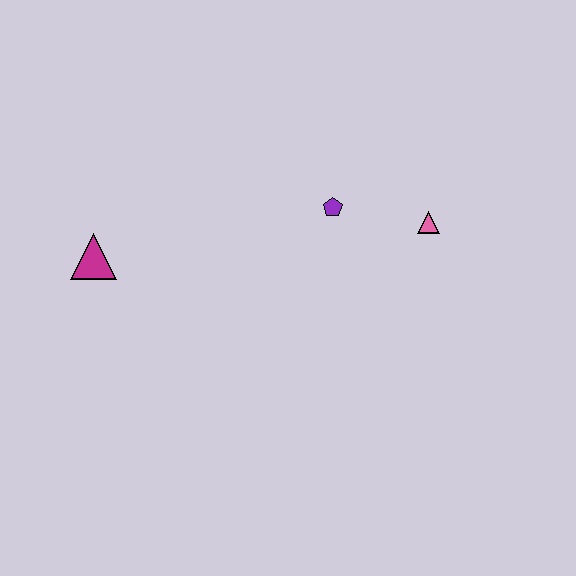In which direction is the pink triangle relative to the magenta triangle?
The pink triangle is to the right of the magenta triangle.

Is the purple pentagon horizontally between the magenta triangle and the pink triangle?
Yes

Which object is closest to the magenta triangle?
The purple pentagon is closest to the magenta triangle.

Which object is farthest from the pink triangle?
The magenta triangle is farthest from the pink triangle.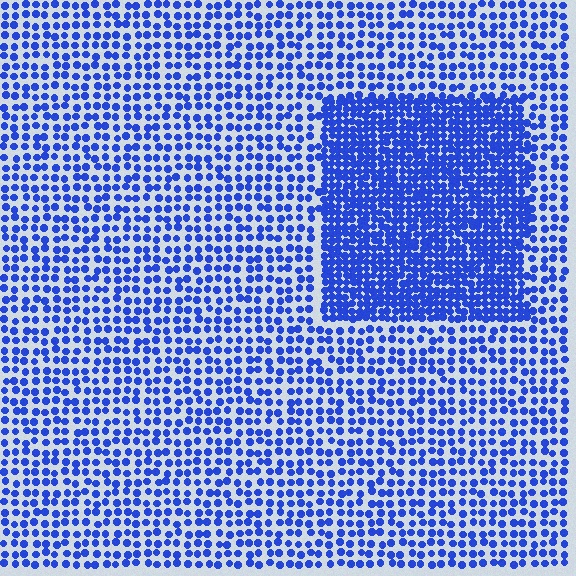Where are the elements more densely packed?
The elements are more densely packed inside the rectangle boundary.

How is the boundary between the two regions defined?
The boundary is defined by a change in element density (approximately 2.1x ratio). All elements are the same color, size, and shape.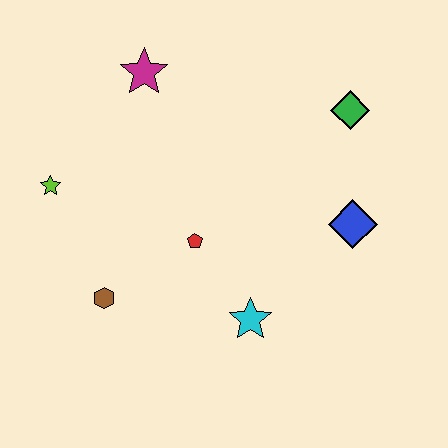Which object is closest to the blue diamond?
The green diamond is closest to the blue diamond.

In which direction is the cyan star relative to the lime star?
The cyan star is to the right of the lime star.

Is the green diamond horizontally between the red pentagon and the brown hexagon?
No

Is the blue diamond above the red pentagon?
Yes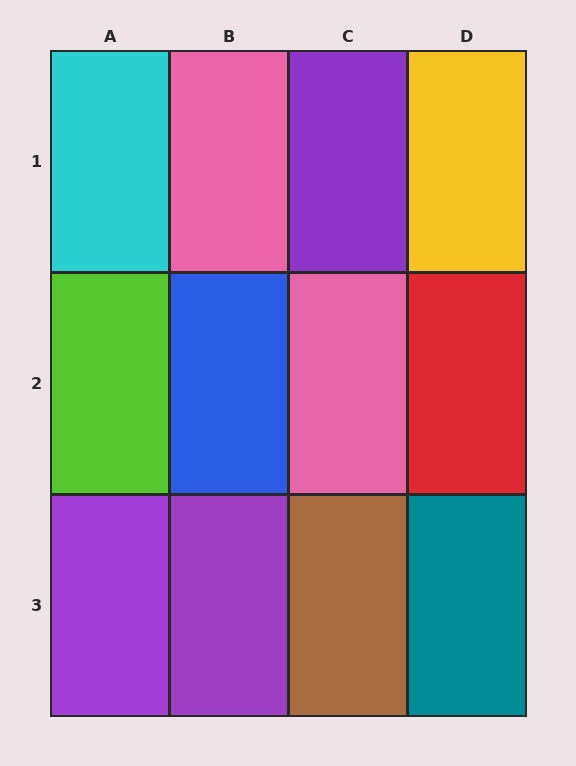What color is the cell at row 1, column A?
Cyan.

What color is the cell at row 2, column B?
Blue.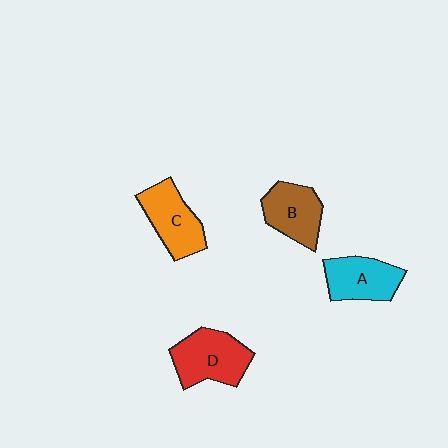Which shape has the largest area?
Shape D (red).